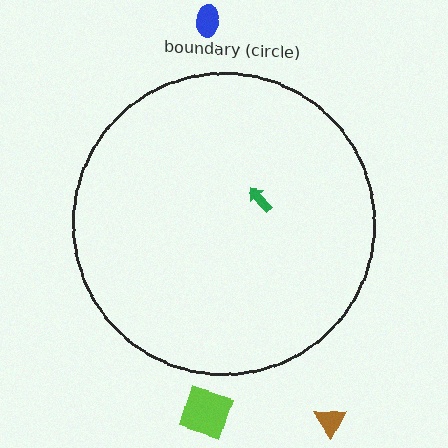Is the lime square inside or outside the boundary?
Outside.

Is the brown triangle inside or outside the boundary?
Outside.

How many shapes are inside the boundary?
1 inside, 3 outside.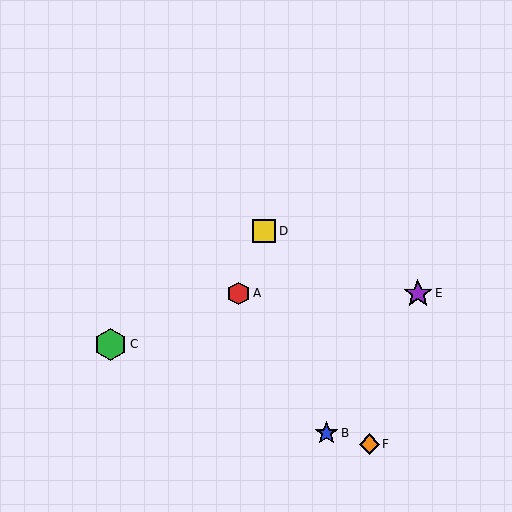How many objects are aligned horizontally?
2 objects (A, E) are aligned horizontally.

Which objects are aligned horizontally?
Objects A, E are aligned horizontally.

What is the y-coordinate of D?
Object D is at y≈231.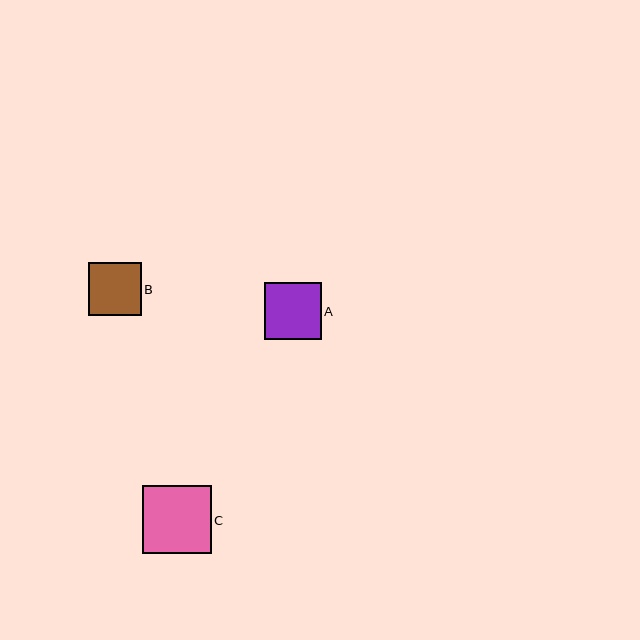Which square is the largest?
Square C is the largest with a size of approximately 69 pixels.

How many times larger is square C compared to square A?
Square C is approximately 1.2 times the size of square A.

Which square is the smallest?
Square B is the smallest with a size of approximately 52 pixels.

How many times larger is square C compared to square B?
Square C is approximately 1.3 times the size of square B.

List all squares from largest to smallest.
From largest to smallest: C, A, B.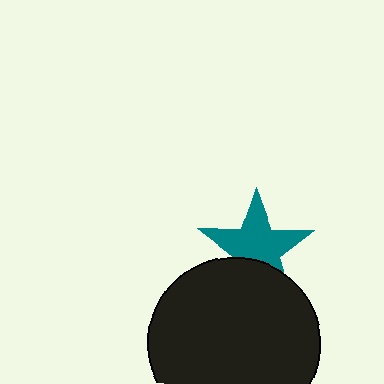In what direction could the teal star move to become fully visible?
The teal star could move up. That would shift it out from behind the black circle entirely.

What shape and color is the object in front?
The object in front is a black circle.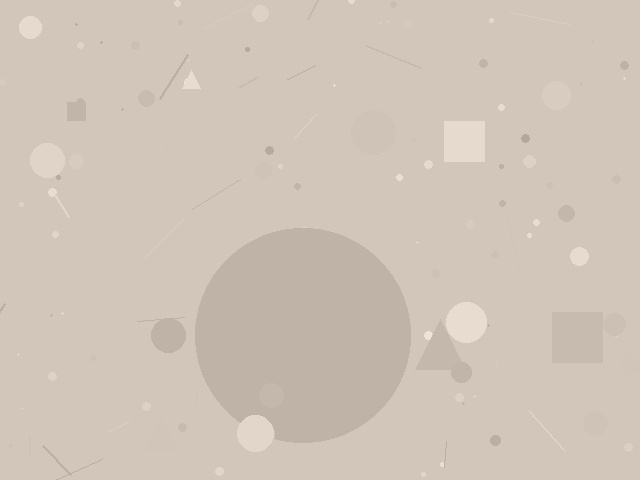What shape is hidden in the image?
A circle is hidden in the image.